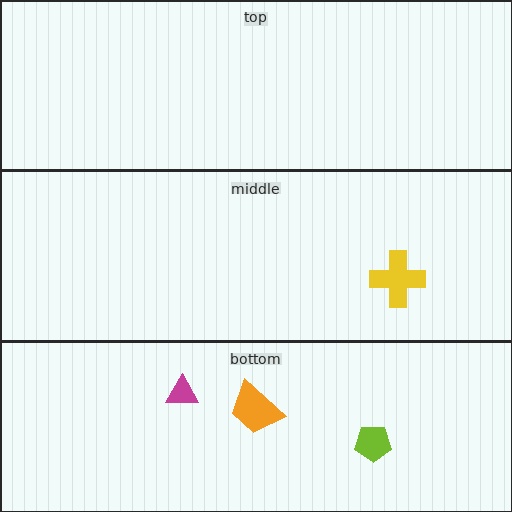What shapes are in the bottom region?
The magenta triangle, the orange trapezoid, the lime pentagon.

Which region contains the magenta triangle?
The bottom region.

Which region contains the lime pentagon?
The bottom region.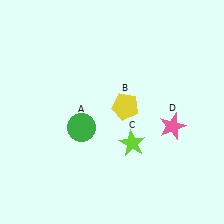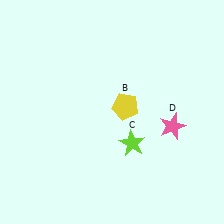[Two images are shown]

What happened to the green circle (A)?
The green circle (A) was removed in Image 2. It was in the bottom-left area of Image 1.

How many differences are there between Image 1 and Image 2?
There is 1 difference between the two images.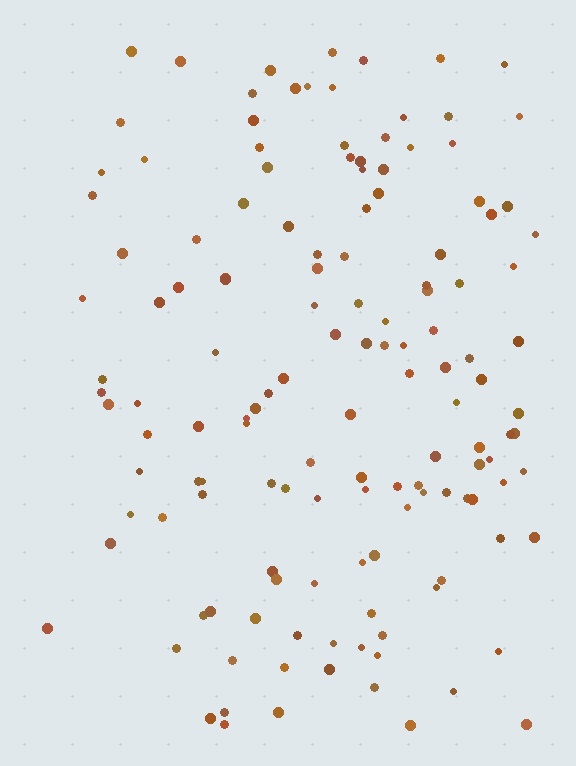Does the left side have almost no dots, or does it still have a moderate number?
Still a moderate number, just noticeably fewer than the right.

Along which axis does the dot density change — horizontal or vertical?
Horizontal.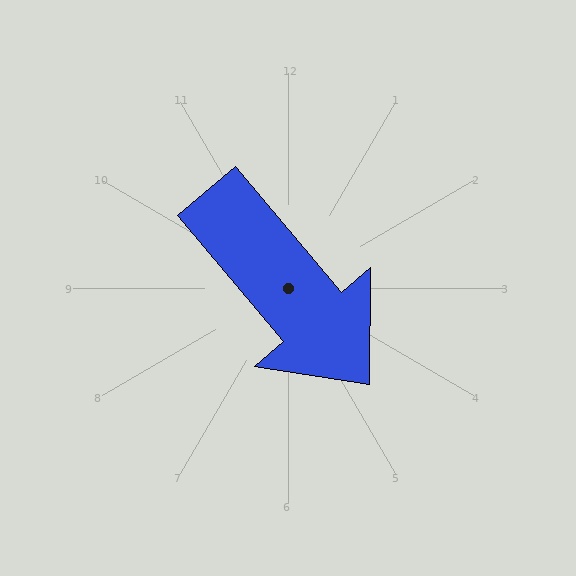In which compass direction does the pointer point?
Southeast.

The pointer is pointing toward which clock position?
Roughly 5 o'clock.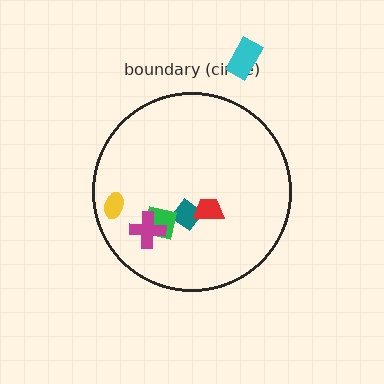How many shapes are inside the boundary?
5 inside, 1 outside.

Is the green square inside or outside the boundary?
Inside.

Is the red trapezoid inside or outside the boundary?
Inside.